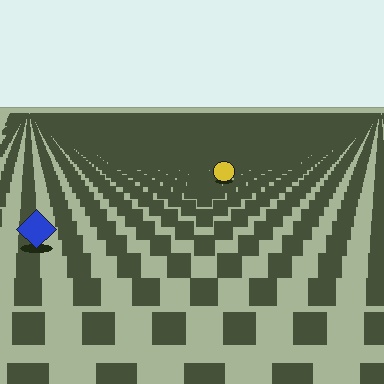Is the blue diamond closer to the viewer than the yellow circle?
Yes. The blue diamond is closer — you can tell from the texture gradient: the ground texture is coarser near it.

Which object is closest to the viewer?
The blue diamond is closest. The texture marks near it are larger and more spread out.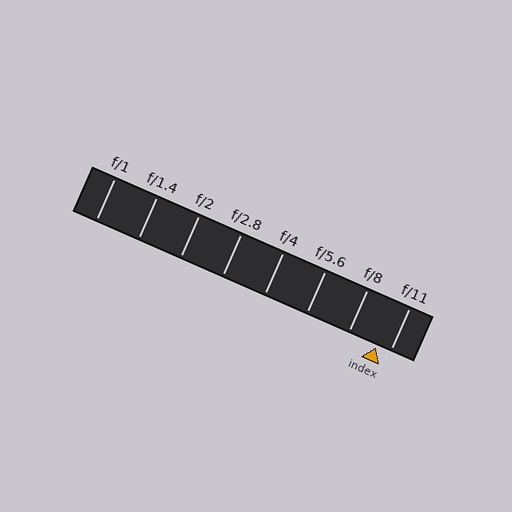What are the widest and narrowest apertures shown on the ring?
The widest aperture shown is f/1 and the narrowest is f/11.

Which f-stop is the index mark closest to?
The index mark is closest to f/11.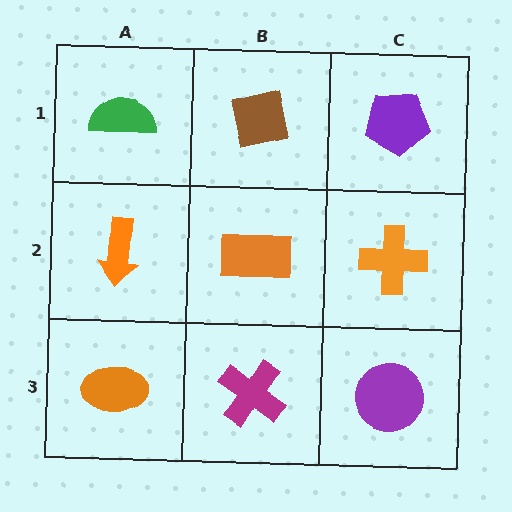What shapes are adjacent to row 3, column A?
An orange arrow (row 2, column A), a magenta cross (row 3, column B).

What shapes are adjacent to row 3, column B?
An orange rectangle (row 2, column B), an orange ellipse (row 3, column A), a purple circle (row 3, column C).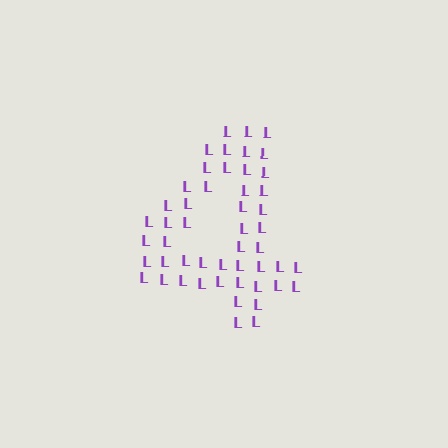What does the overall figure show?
The overall figure shows the digit 4.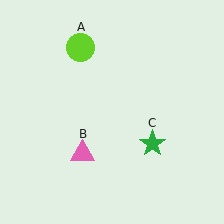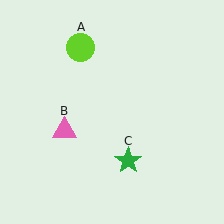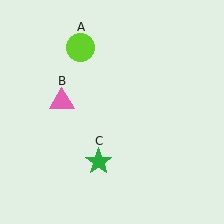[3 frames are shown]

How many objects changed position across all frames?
2 objects changed position: pink triangle (object B), green star (object C).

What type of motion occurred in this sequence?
The pink triangle (object B), green star (object C) rotated clockwise around the center of the scene.